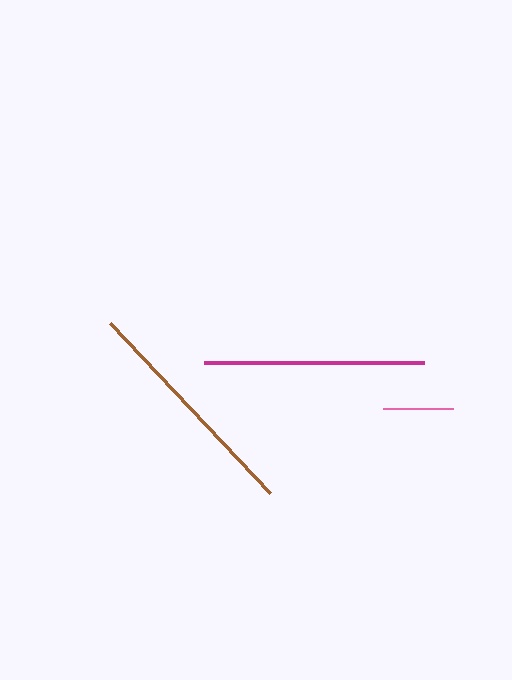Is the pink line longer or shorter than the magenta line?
The magenta line is longer than the pink line.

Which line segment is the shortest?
The pink line is the shortest at approximately 70 pixels.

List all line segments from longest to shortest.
From longest to shortest: brown, magenta, pink.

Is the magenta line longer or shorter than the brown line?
The brown line is longer than the magenta line.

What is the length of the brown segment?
The brown segment is approximately 234 pixels long.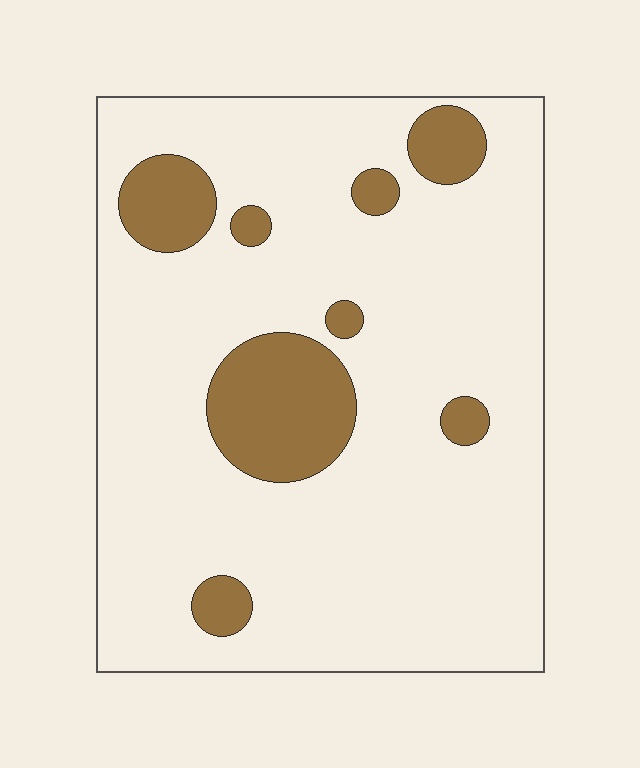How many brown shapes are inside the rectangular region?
8.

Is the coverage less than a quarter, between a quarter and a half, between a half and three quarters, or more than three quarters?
Less than a quarter.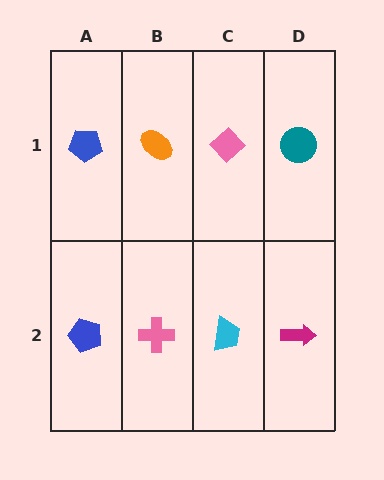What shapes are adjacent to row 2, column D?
A teal circle (row 1, column D), a cyan trapezoid (row 2, column C).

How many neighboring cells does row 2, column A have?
2.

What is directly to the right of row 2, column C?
A magenta arrow.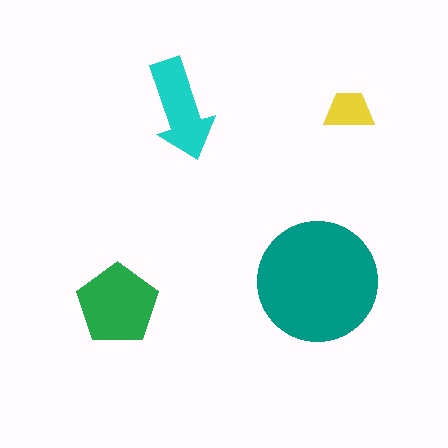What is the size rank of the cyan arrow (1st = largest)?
3rd.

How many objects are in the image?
There are 4 objects in the image.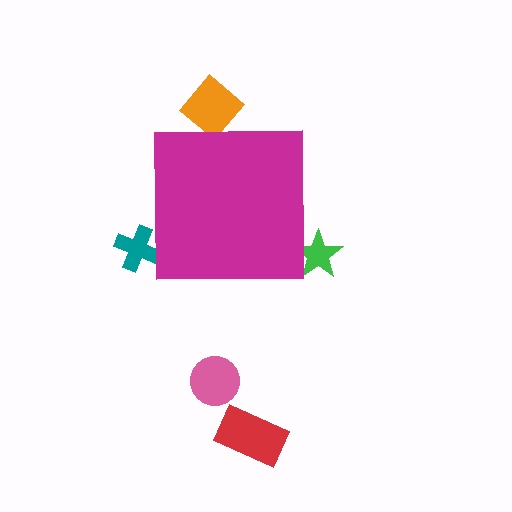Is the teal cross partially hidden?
Yes, the teal cross is partially hidden behind the magenta square.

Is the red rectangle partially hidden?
No, the red rectangle is fully visible.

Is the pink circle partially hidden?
No, the pink circle is fully visible.